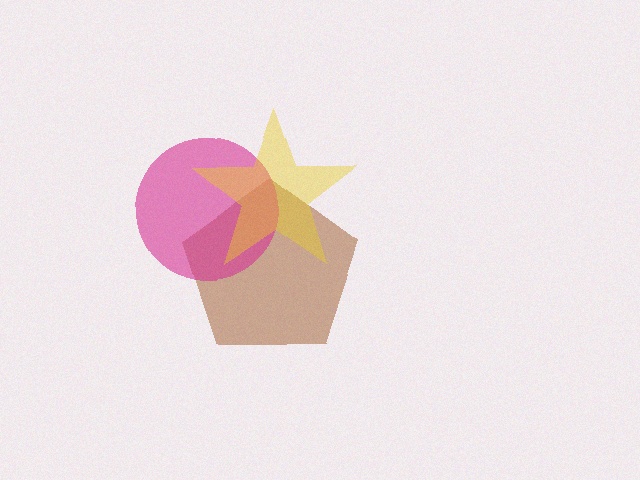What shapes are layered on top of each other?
The layered shapes are: a brown pentagon, a magenta circle, a yellow star.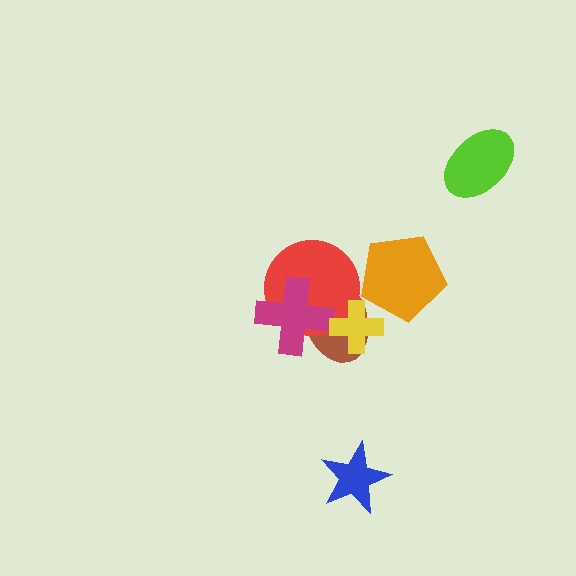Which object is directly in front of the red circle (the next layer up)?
The magenta cross is directly in front of the red circle.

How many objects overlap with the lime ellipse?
0 objects overlap with the lime ellipse.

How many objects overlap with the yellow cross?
2 objects overlap with the yellow cross.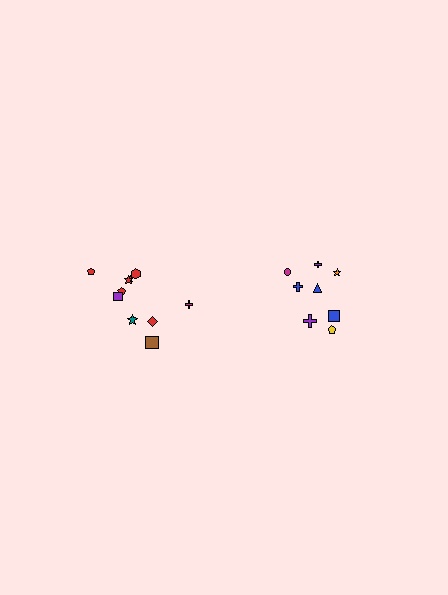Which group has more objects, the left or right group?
The left group.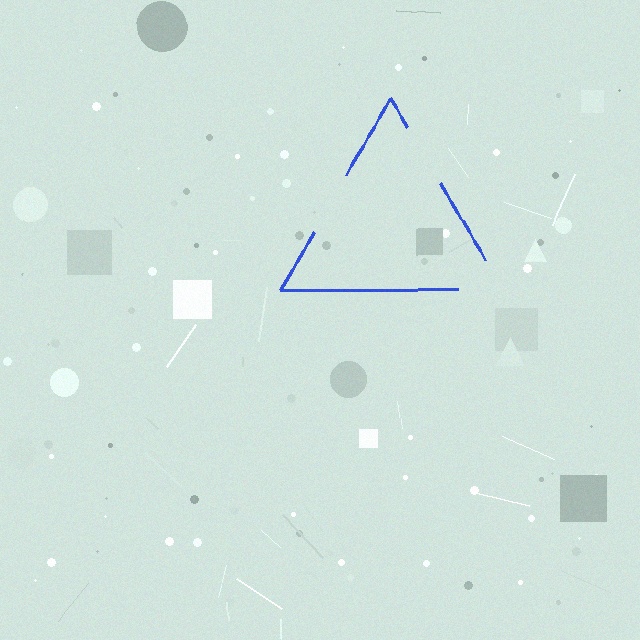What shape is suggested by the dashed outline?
The dashed outline suggests a triangle.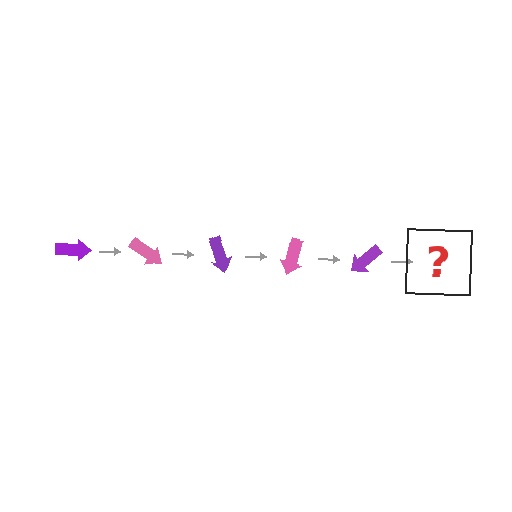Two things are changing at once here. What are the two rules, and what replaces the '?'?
The two rules are that it rotates 35 degrees each step and the color cycles through purple and pink. The '?' should be a pink arrow, rotated 175 degrees from the start.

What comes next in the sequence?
The next element should be a pink arrow, rotated 175 degrees from the start.